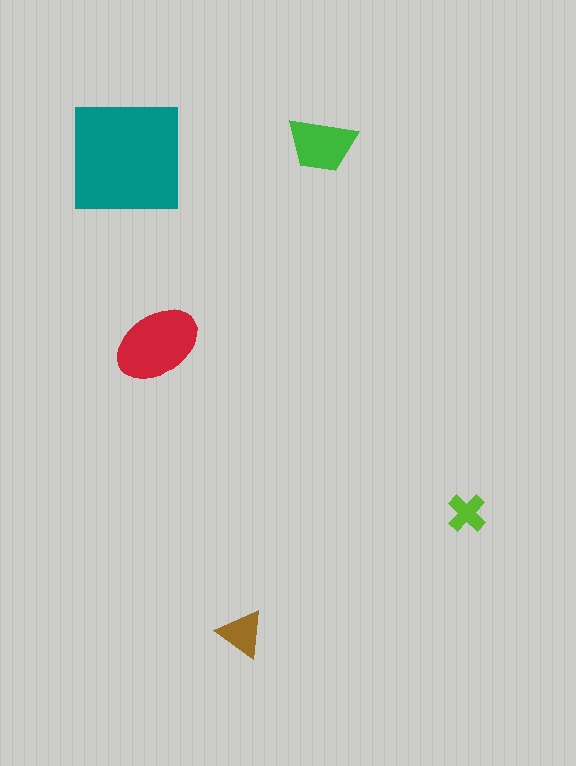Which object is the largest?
The teal square.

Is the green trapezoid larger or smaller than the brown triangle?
Larger.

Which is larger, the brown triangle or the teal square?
The teal square.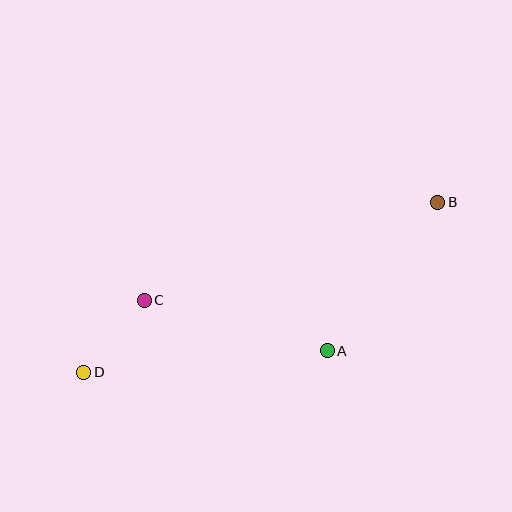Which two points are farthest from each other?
Points B and D are farthest from each other.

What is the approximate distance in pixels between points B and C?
The distance between B and C is approximately 309 pixels.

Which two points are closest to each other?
Points C and D are closest to each other.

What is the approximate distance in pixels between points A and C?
The distance between A and C is approximately 190 pixels.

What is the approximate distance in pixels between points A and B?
The distance between A and B is approximately 185 pixels.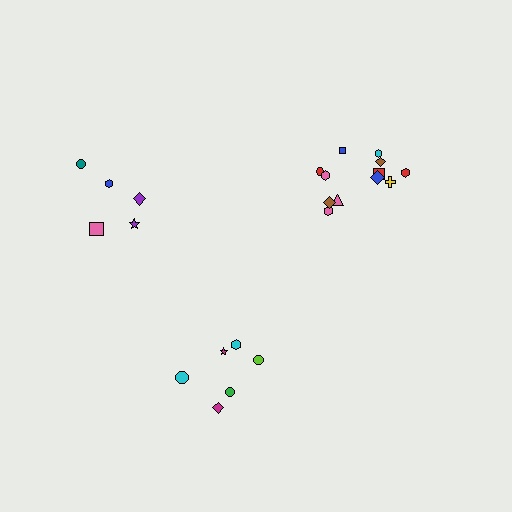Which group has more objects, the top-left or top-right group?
The top-right group.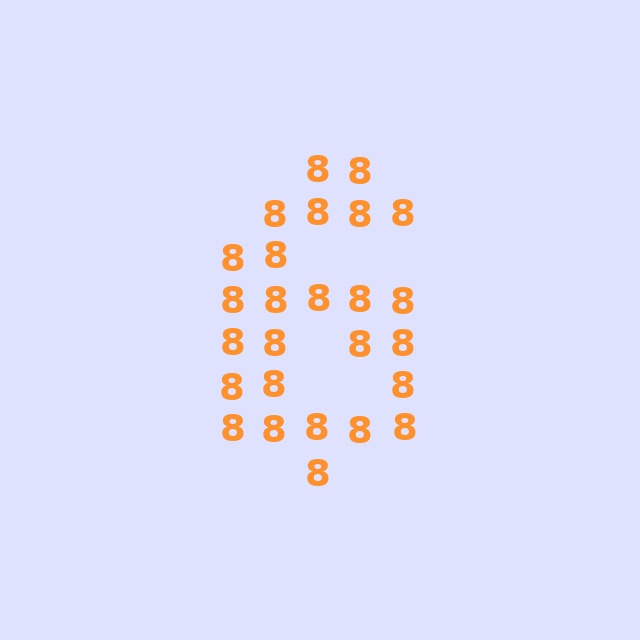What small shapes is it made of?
It is made of small digit 8's.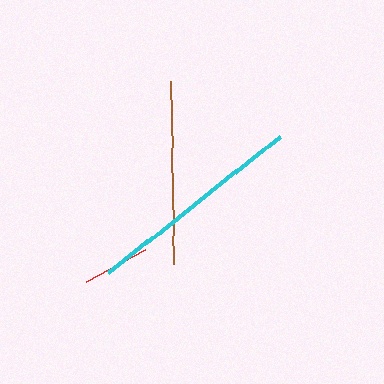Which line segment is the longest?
The cyan line is the longest at approximately 218 pixels.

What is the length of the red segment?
The red segment is approximately 67 pixels long.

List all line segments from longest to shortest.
From longest to shortest: cyan, brown, red.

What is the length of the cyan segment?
The cyan segment is approximately 218 pixels long.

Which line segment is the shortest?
The red line is the shortest at approximately 67 pixels.